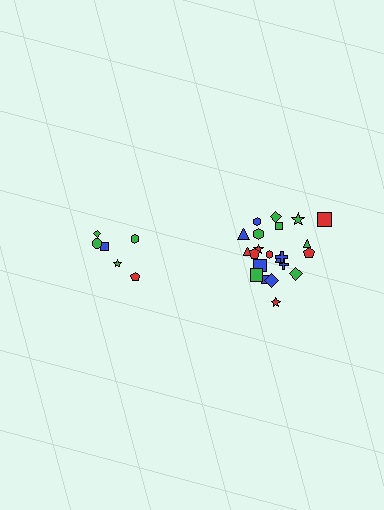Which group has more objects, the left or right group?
The right group.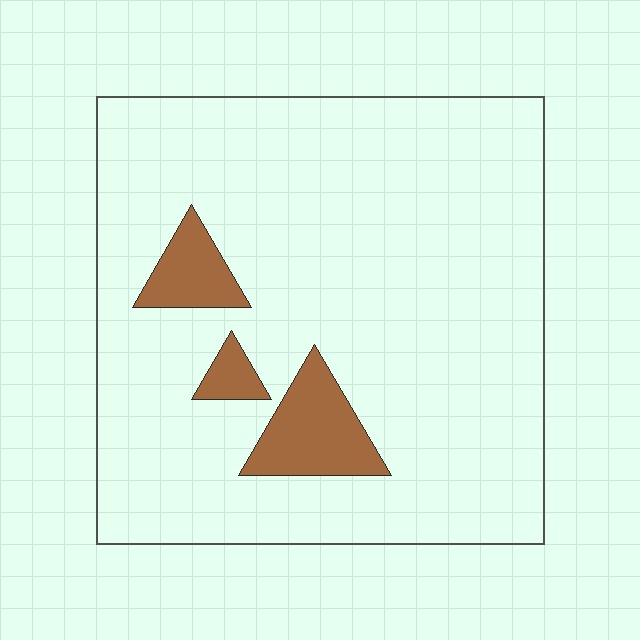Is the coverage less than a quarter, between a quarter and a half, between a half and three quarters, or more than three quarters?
Less than a quarter.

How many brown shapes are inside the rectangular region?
3.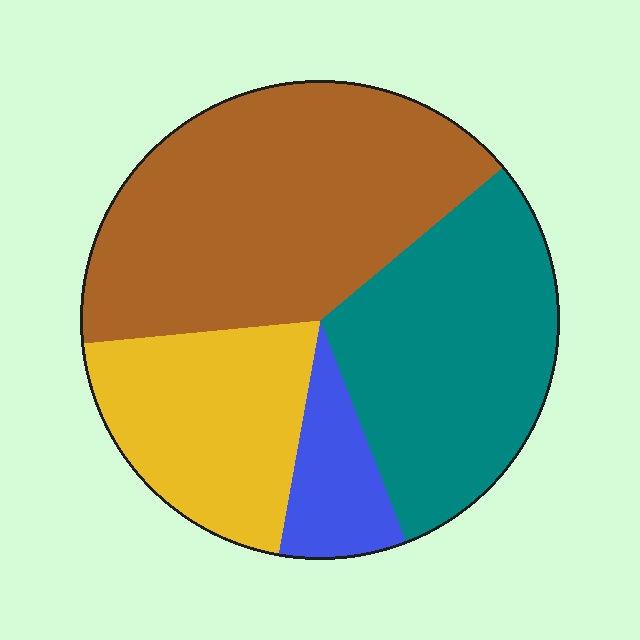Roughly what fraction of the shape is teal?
Teal covers roughly 30% of the shape.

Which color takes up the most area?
Brown, at roughly 40%.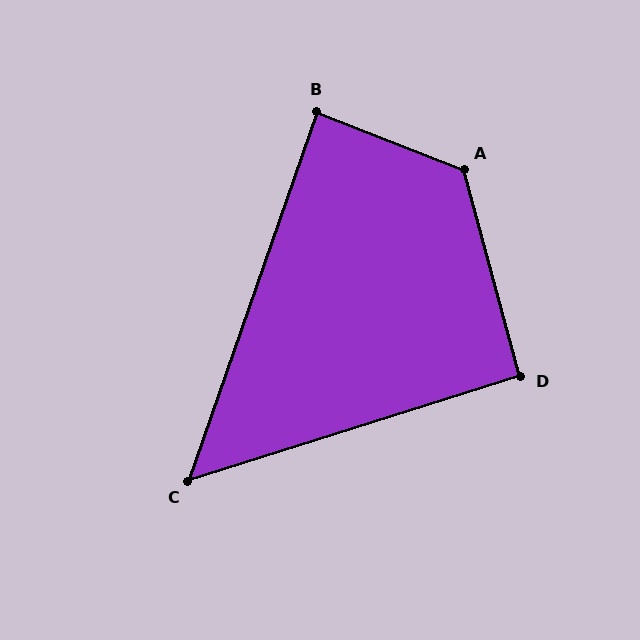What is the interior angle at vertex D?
Approximately 92 degrees (approximately right).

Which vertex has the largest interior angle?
A, at approximately 127 degrees.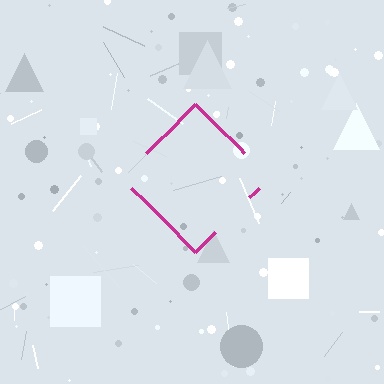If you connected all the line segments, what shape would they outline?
They would outline a diamond.